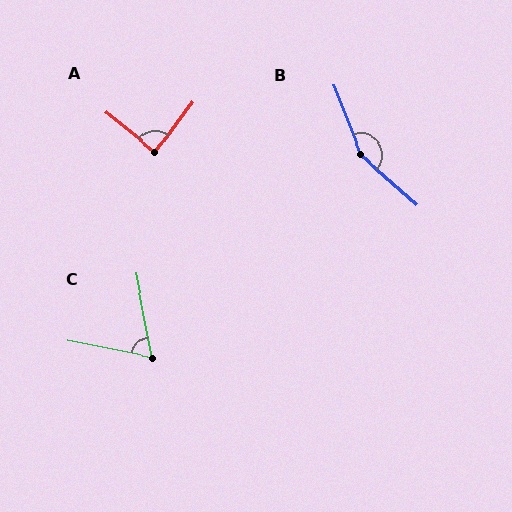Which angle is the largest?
B, at approximately 153 degrees.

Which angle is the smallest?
C, at approximately 67 degrees.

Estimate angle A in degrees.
Approximately 88 degrees.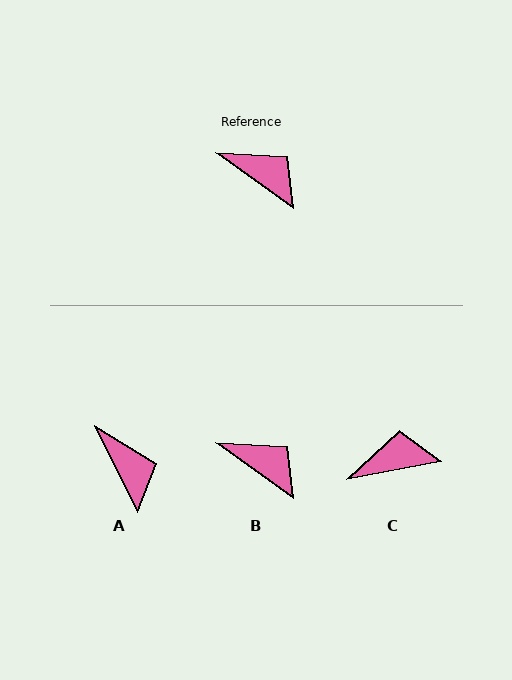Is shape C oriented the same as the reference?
No, it is off by about 46 degrees.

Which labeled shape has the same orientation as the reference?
B.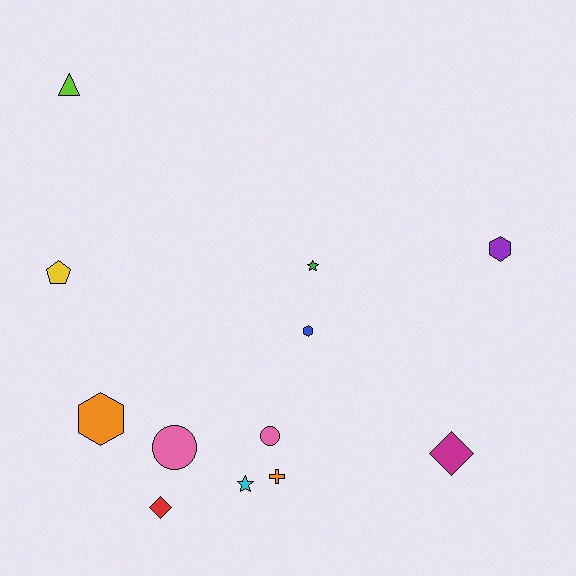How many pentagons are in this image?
There is 1 pentagon.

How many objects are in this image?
There are 12 objects.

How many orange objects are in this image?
There are 2 orange objects.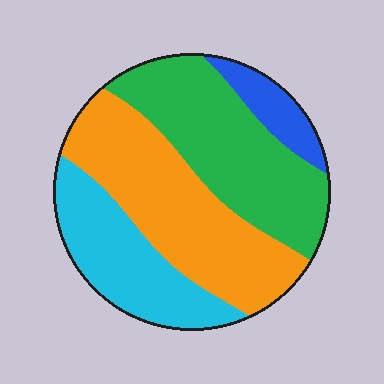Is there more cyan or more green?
Green.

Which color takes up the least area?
Blue, at roughly 10%.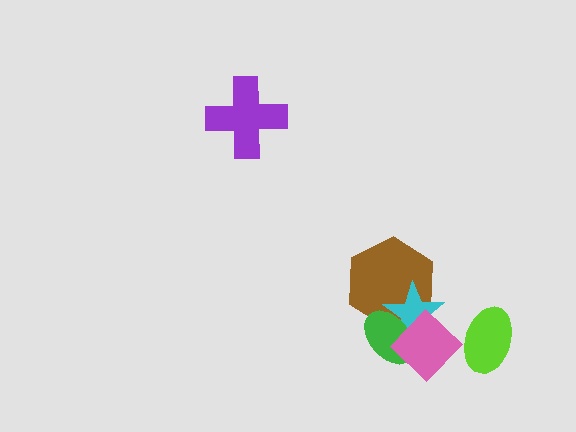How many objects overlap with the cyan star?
3 objects overlap with the cyan star.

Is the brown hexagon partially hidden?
Yes, it is partially covered by another shape.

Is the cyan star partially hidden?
Yes, it is partially covered by another shape.